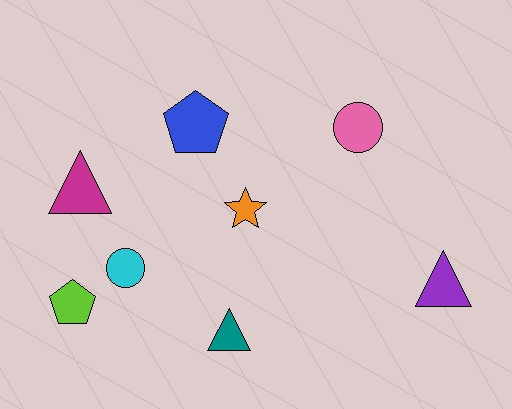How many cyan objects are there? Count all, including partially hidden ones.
There is 1 cyan object.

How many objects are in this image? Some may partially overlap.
There are 8 objects.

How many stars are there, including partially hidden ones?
There is 1 star.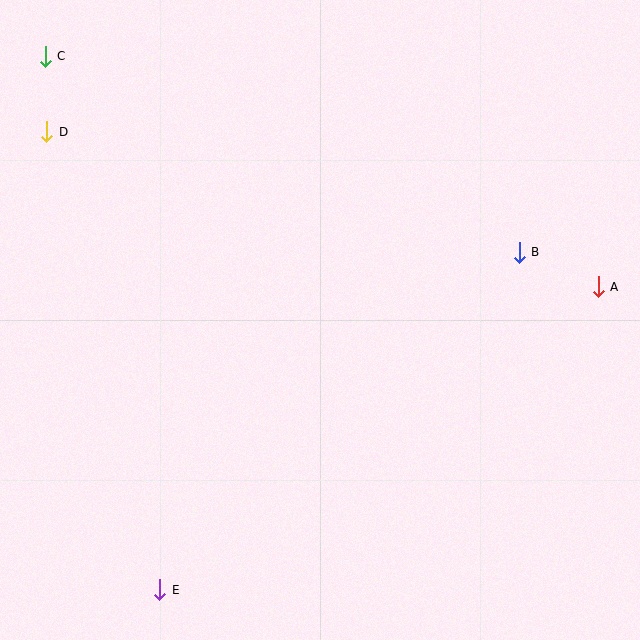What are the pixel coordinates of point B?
Point B is at (519, 252).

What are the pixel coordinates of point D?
Point D is at (47, 132).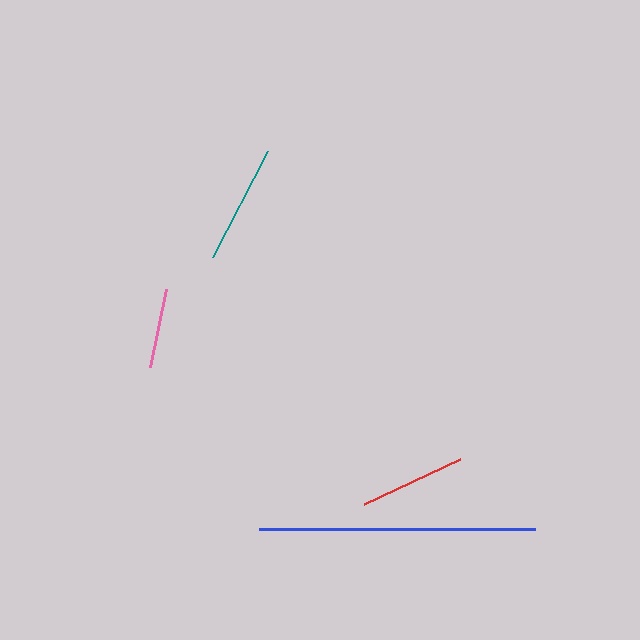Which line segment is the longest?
The blue line is the longest at approximately 276 pixels.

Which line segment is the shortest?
The pink line is the shortest at approximately 80 pixels.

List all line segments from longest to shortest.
From longest to shortest: blue, teal, red, pink.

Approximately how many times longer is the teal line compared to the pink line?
The teal line is approximately 1.5 times the length of the pink line.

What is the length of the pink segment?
The pink segment is approximately 80 pixels long.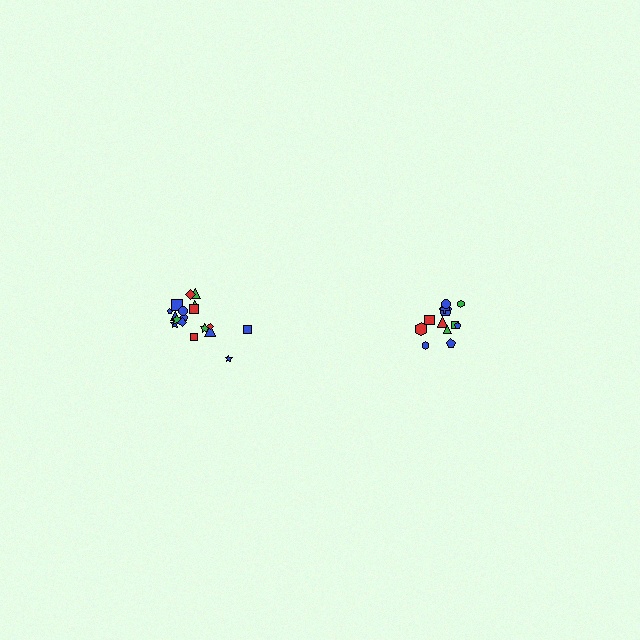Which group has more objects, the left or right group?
The left group.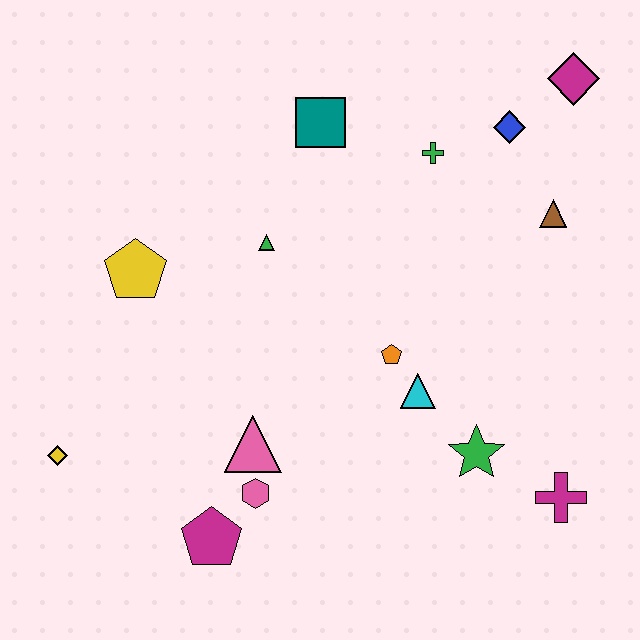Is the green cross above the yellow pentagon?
Yes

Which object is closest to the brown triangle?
The blue diamond is closest to the brown triangle.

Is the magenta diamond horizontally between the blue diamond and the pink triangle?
No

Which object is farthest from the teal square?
The magenta cross is farthest from the teal square.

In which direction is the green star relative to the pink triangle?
The green star is to the right of the pink triangle.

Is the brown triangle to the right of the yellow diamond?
Yes